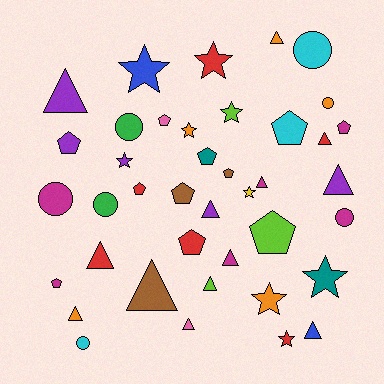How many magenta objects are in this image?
There are 6 magenta objects.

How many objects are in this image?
There are 40 objects.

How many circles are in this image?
There are 7 circles.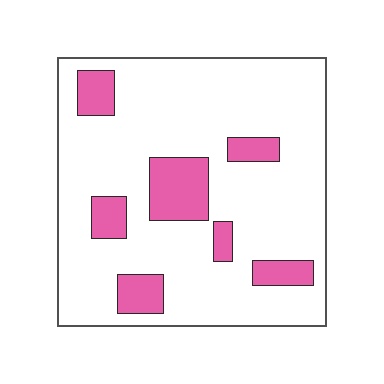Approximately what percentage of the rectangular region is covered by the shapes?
Approximately 20%.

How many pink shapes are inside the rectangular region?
7.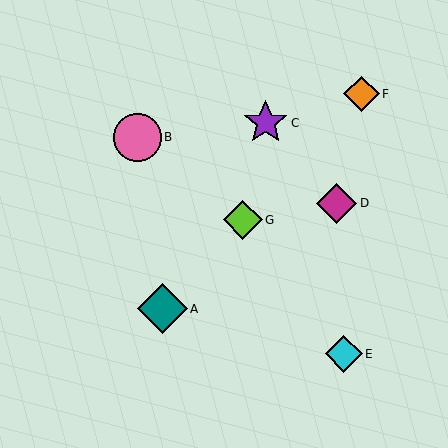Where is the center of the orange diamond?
The center of the orange diamond is at (362, 94).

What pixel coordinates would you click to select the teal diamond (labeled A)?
Click at (162, 309) to select the teal diamond A.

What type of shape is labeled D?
Shape D is a magenta diamond.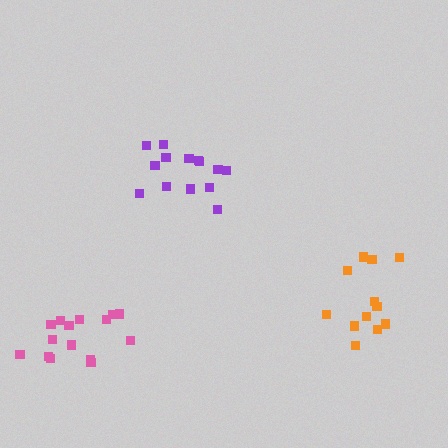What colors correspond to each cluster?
The clusters are colored: purple, orange, pink.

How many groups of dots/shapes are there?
There are 3 groups.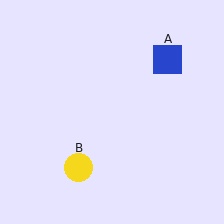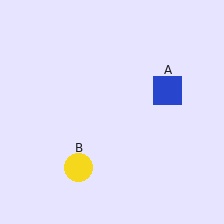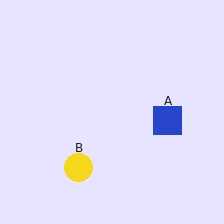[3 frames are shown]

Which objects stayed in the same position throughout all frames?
Yellow circle (object B) remained stationary.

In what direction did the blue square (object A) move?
The blue square (object A) moved down.